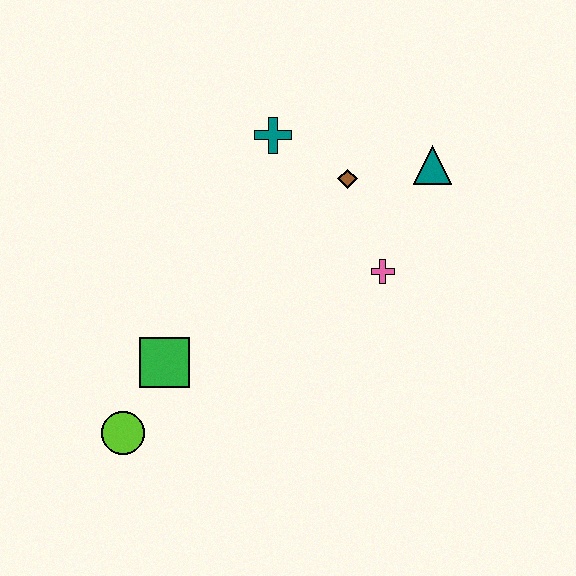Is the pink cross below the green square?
No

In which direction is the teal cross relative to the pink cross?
The teal cross is above the pink cross.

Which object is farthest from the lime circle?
The teal triangle is farthest from the lime circle.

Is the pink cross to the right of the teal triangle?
No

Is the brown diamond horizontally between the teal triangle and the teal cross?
Yes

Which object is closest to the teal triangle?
The brown diamond is closest to the teal triangle.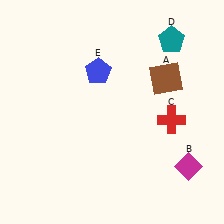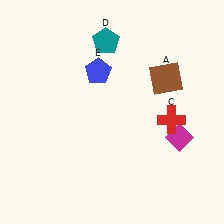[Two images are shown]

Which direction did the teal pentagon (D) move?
The teal pentagon (D) moved left.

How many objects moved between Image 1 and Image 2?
2 objects moved between the two images.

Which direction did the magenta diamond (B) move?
The magenta diamond (B) moved up.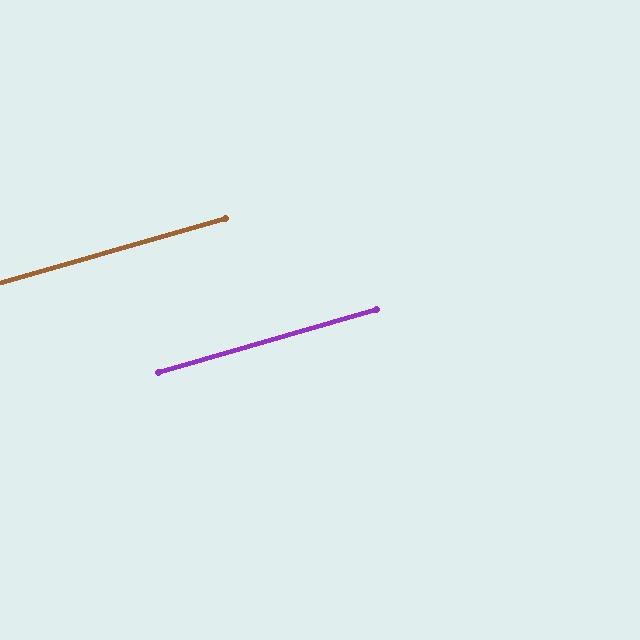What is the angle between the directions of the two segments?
Approximately 0 degrees.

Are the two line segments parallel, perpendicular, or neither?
Parallel — their directions differ by only 0.1°.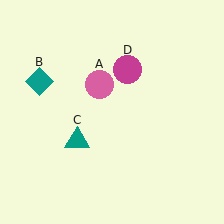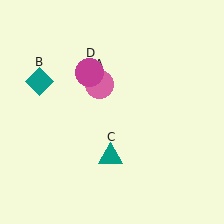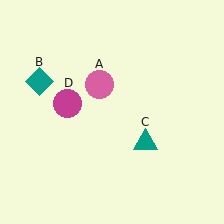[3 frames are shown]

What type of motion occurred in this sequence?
The teal triangle (object C), magenta circle (object D) rotated counterclockwise around the center of the scene.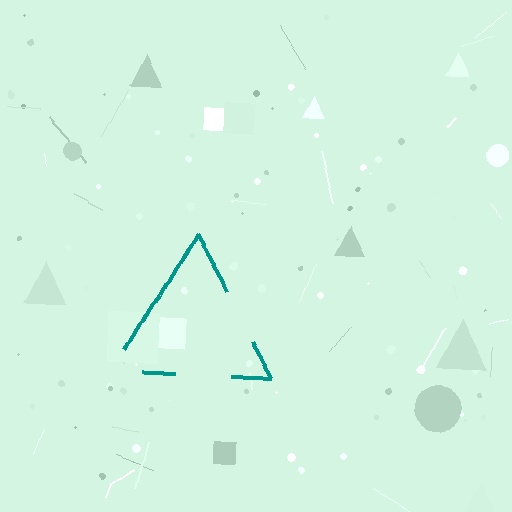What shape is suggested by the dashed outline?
The dashed outline suggests a triangle.